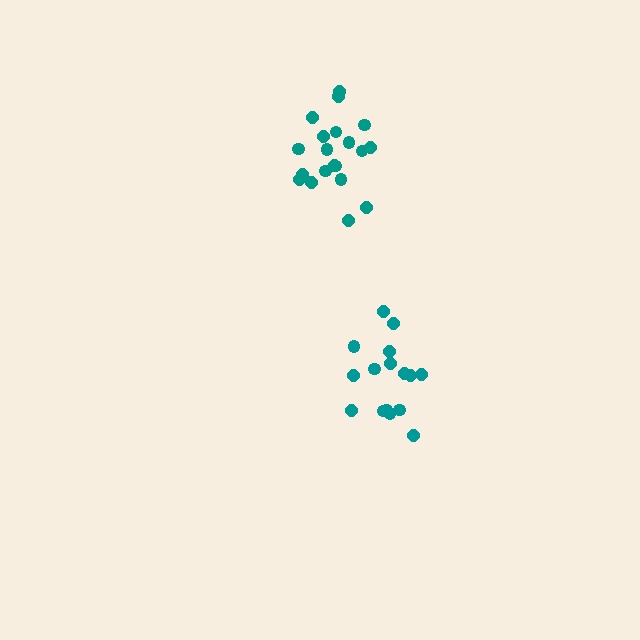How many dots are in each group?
Group 1: 16 dots, Group 2: 20 dots (36 total).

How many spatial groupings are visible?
There are 2 spatial groupings.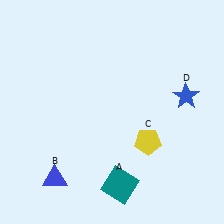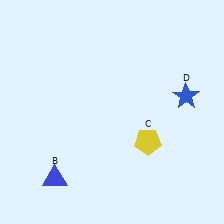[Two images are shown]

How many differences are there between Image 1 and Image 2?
There is 1 difference between the two images.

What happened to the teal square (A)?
The teal square (A) was removed in Image 2. It was in the bottom-right area of Image 1.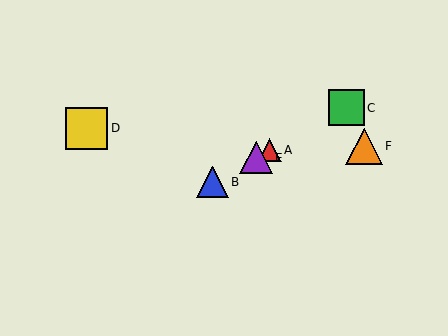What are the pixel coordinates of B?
Object B is at (212, 182).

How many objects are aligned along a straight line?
4 objects (A, B, C, E) are aligned along a straight line.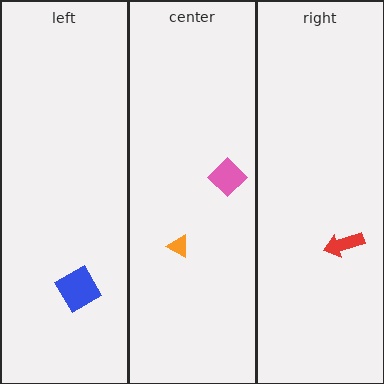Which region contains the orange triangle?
The center region.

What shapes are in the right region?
The red arrow.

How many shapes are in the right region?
1.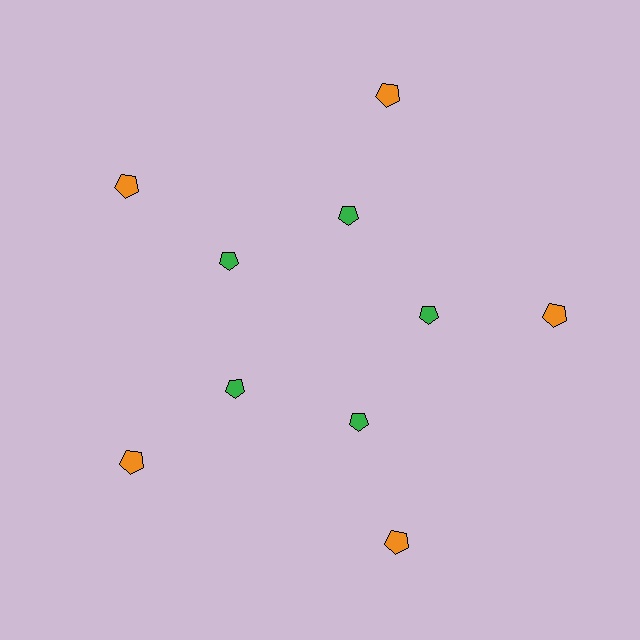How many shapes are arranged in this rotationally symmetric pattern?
There are 10 shapes, arranged in 5 groups of 2.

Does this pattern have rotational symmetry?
Yes, this pattern has 5-fold rotational symmetry. It looks the same after rotating 72 degrees around the center.